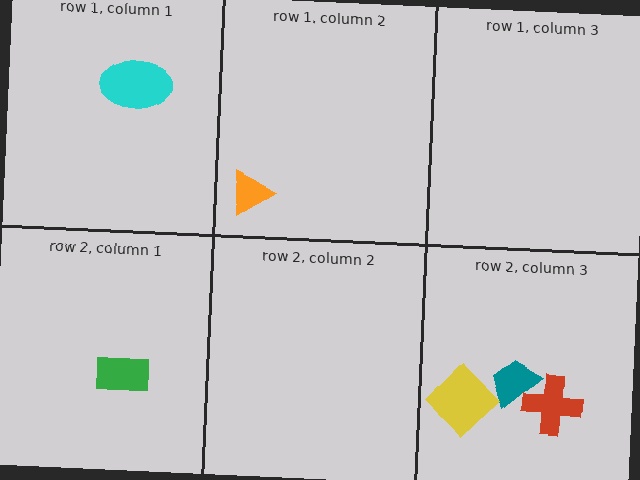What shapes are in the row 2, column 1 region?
The green rectangle.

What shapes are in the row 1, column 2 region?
The orange triangle.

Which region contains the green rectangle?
The row 2, column 1 region.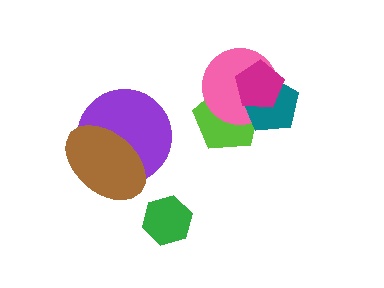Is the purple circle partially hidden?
Yes, it is partially covered by another shape.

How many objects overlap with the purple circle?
1 object overlaps with the purple circle.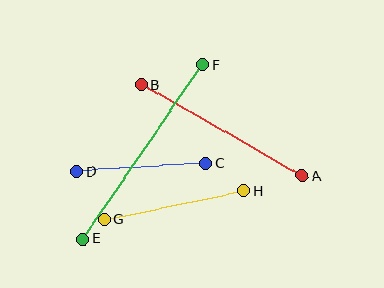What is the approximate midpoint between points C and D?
The midpoint is at approximately (142, 167) pixels.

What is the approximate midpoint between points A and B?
The midpoint is at approximately (222, 130) pixels.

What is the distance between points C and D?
The distance is approximately 129 pixels.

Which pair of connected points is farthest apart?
Points E and F are farthest apart.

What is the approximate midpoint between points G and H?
The midpoint is at approximately (174, 205) pixels.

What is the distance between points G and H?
The distance is approximately 142 pixels.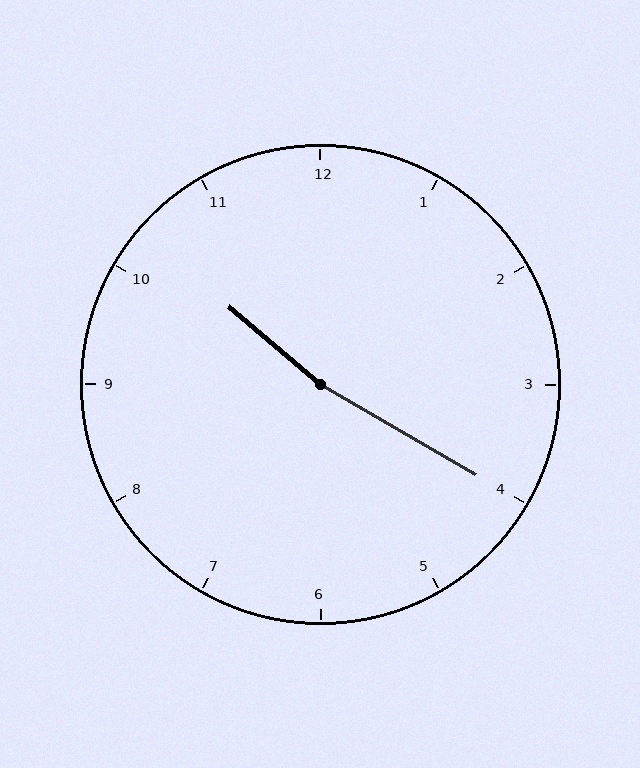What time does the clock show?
10:20.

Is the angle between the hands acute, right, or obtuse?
It is obtuse.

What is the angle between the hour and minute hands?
Approximately 170 degrees.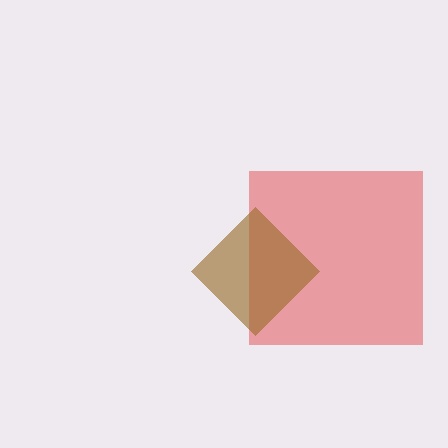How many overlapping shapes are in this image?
There are 2 overlapping shapes in the image.